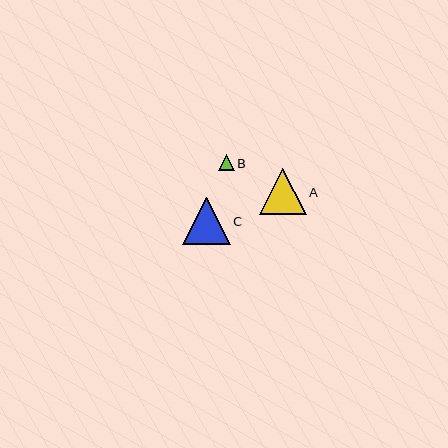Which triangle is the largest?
Triangle C is the largest with a size of approximately 48 pixels.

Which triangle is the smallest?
Triangle B is the smallest with a size of approximately 16 pixels.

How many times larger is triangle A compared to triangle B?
Triangle A is approximately 2.9 times the size of triangle B.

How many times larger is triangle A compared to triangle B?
Triangle A is approximately 2.9 times the size of triangle B.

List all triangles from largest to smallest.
From largest to smallest: C, A, B.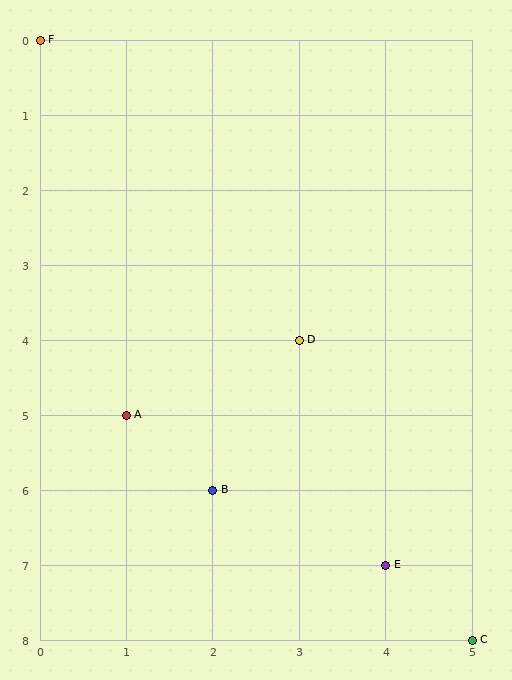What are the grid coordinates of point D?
Point D is at grid coordinates (3, 4).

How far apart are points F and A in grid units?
Points F and A are 1 column and 5 rows apart (about 5.1 grid units diagonally).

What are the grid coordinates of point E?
Point E is at grid coordinates (4, 7).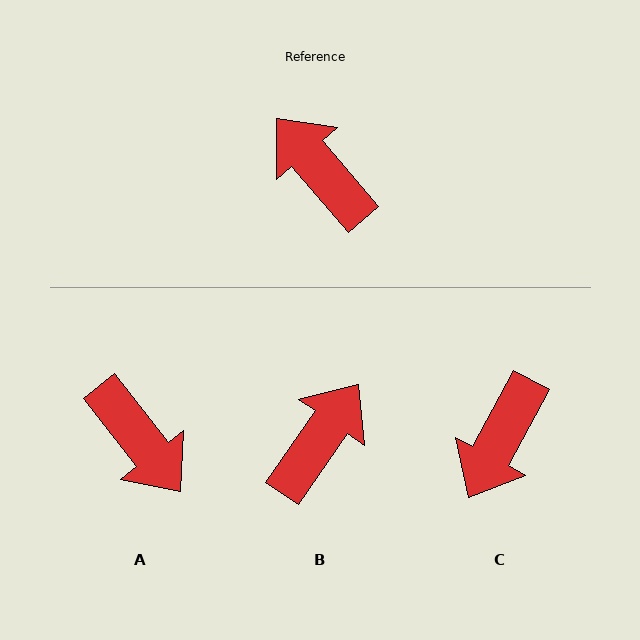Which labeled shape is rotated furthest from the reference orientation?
A, about 177 degrees away.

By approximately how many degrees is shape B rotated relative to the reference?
Approximately 76 degrees clockwise.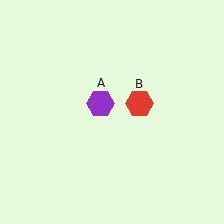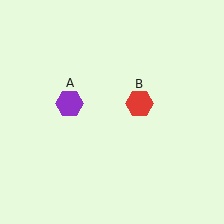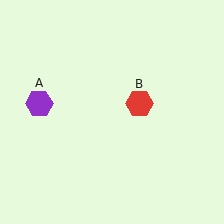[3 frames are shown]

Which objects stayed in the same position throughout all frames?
Red hexagon (object B) remained stationary.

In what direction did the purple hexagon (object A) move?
The purple hexagon (object A) moved left.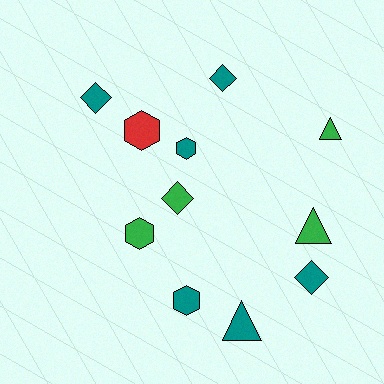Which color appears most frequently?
Teal, with 6 objects.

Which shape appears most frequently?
Hexagon, with 4 objects.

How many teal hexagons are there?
There are 2 teal hexagons.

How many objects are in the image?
There are 11 objects.